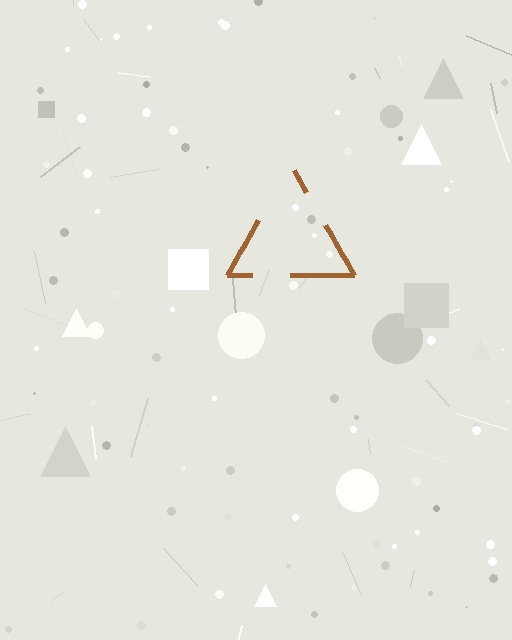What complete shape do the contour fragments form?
The contour fragments form a triangle.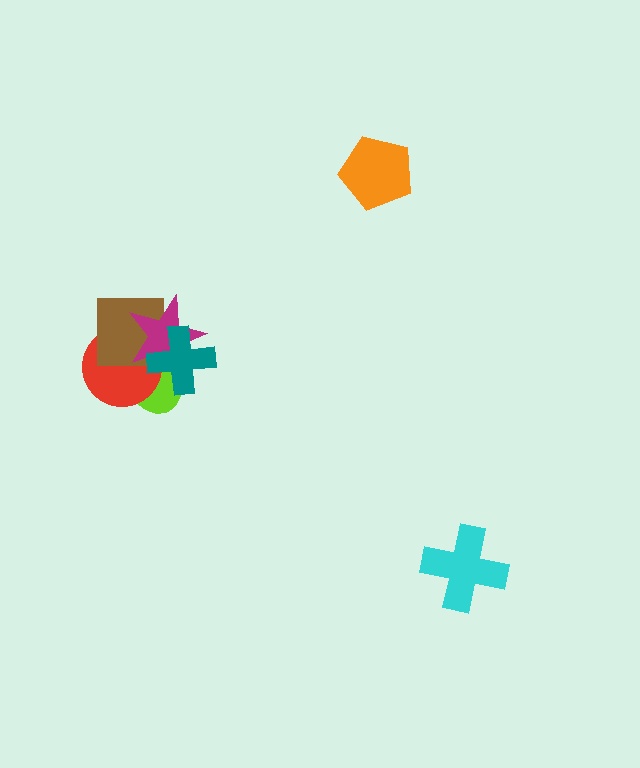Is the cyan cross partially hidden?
No, no other shape covers it.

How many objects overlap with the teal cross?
4 objects overlap with the teal cross.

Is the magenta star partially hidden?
Yes, it is partially covered by another shape.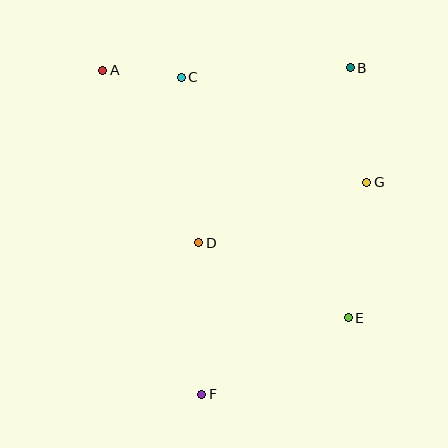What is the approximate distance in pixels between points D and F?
The distance between D and F is approximately 151 pixels.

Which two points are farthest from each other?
Points B and F are farthest from each other.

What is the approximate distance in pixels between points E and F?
The distance between E and F is approximately 165 pixels.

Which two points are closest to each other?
Points A and C are closest to each other.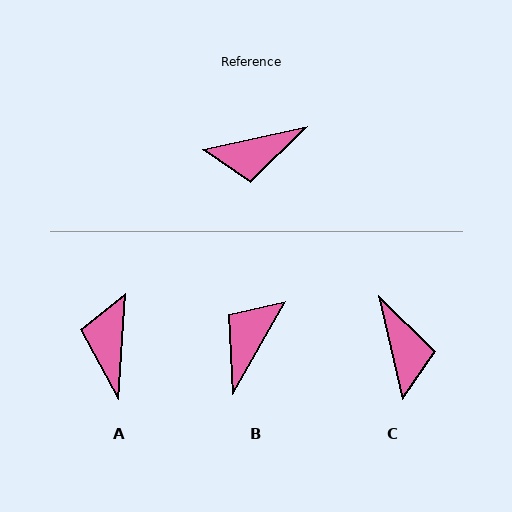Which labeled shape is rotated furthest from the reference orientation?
B, about 132 degrees away.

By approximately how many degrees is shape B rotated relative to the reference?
Approximately 132 degrees clockwise.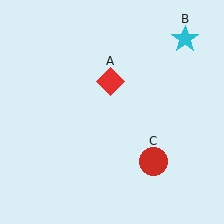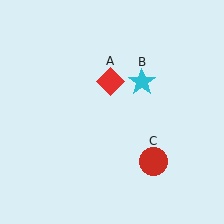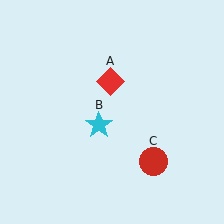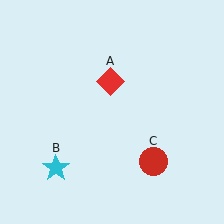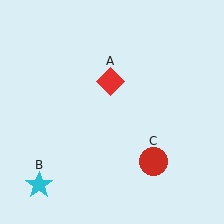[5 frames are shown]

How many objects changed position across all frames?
1 object changed position: cyan star (object B).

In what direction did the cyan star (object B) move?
The cyan star (object B) moved down and to the left.